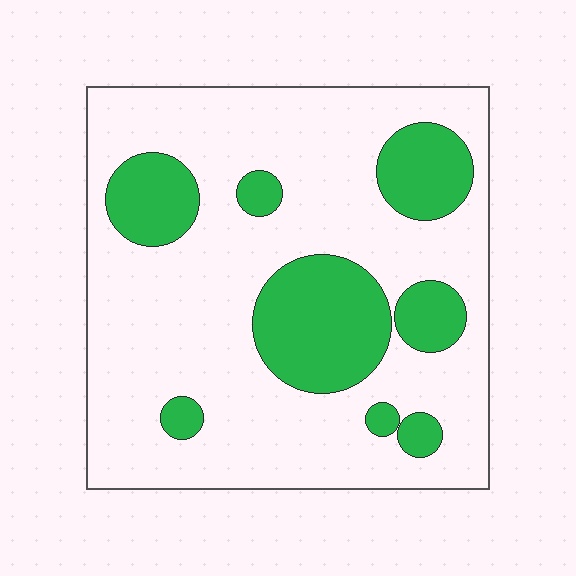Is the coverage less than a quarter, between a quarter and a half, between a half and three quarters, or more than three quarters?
Less than a quarter.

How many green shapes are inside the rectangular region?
8.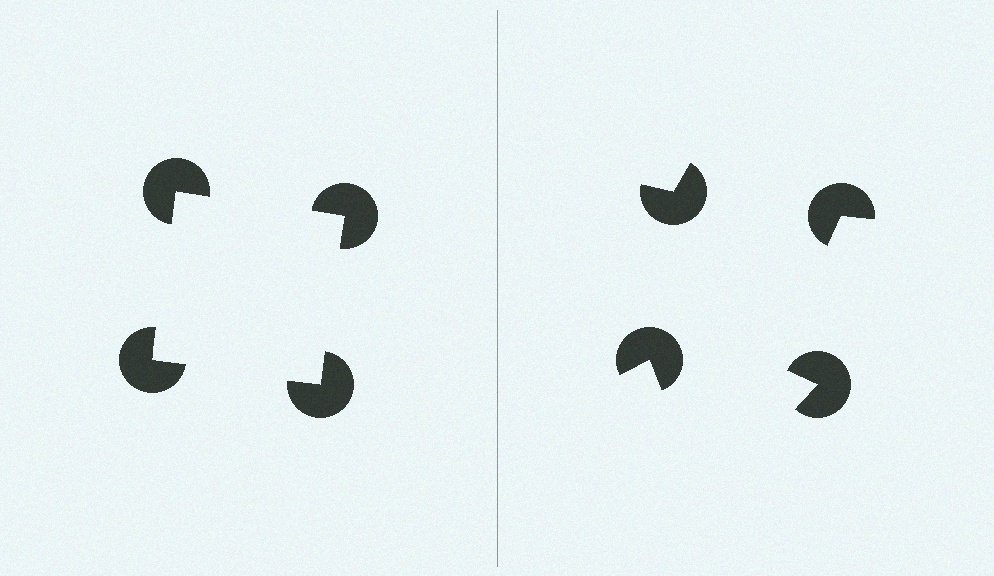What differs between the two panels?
The pac-man discs are positioned identically on both sides; only the wedge orientations differ. On the left they align to a square; on the right they are misaligned.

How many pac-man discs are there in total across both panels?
8 — 4 on each side.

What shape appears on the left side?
An illusory square.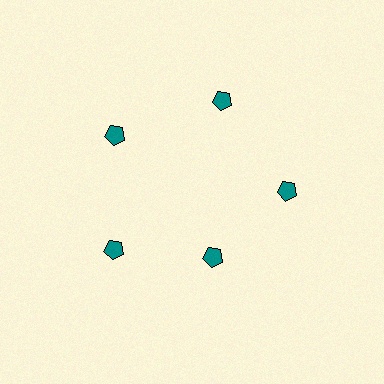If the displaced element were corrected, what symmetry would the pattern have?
It would have 5-fold rotational symmetry — the pattern would map onto itself every 72 degrees.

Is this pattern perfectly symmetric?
No. The 5 teal pentagons are arranged in a ring, but one element near the 5 o'clock position is pulled inward toward the center, breaking the 5-fold rotational symmetry.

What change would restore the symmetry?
The symmetry would be restored by moving it outward, back onto the ring so that all 5 pentagons sit at equal angles and equal distance from the center.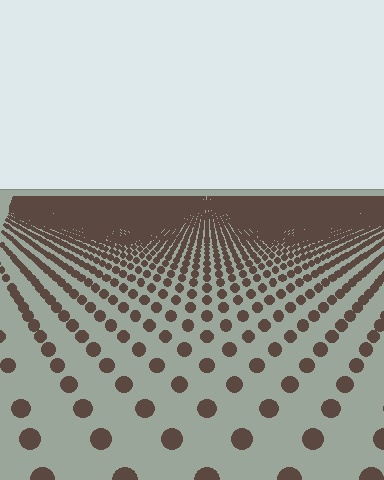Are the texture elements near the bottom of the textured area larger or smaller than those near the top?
Larger. Near the bottom, elements are closer to the viewer and appear at a bigger on-screen size.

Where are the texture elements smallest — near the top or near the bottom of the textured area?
Near the top.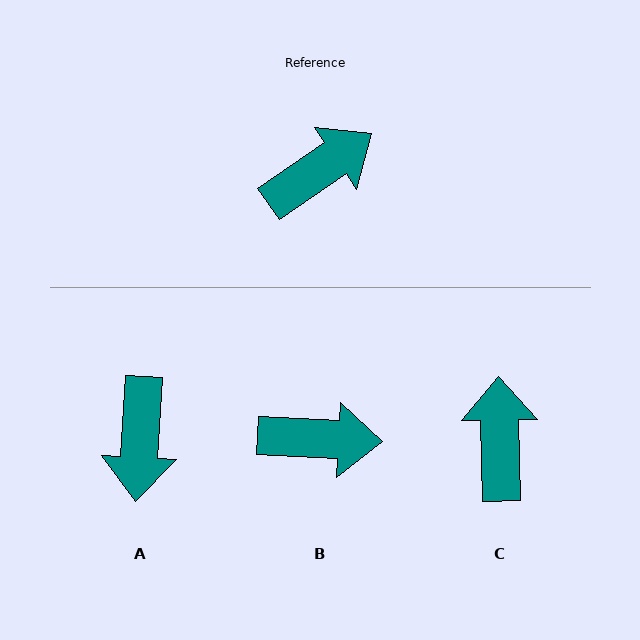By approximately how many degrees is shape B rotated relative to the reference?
Approximately 37 degrees clockwise.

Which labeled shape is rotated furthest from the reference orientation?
A, about 128 degrees away.